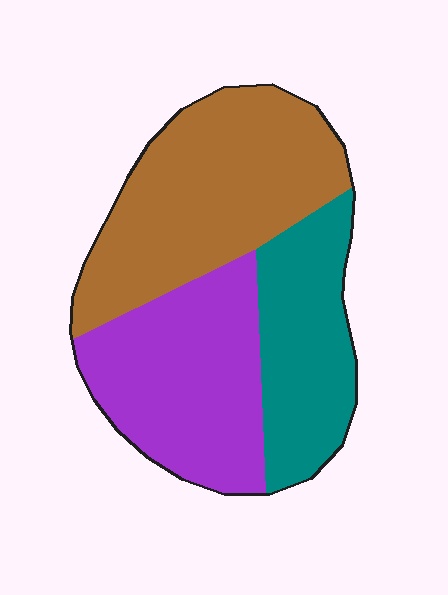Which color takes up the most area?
Brown, at roughly 40%.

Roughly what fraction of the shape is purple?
Purple takes up about one third (1/3) of the shape.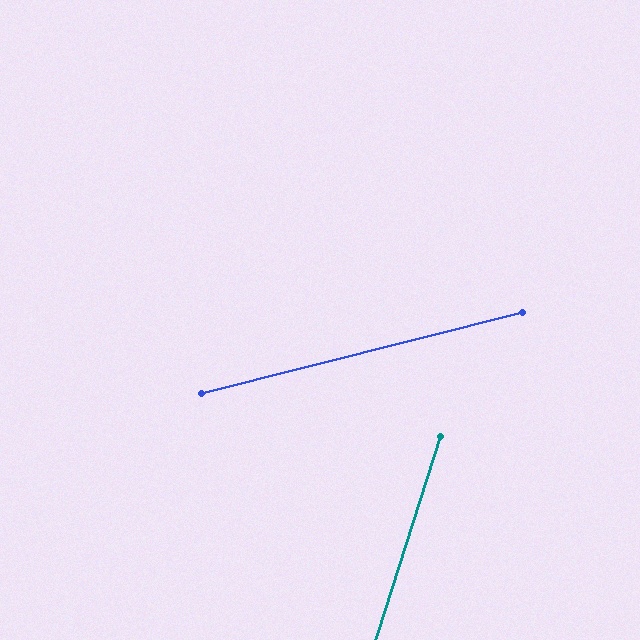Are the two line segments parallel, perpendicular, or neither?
Neither parallel nor perpendicular — they differ by about 58°.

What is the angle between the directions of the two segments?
Approximately 58 degrees.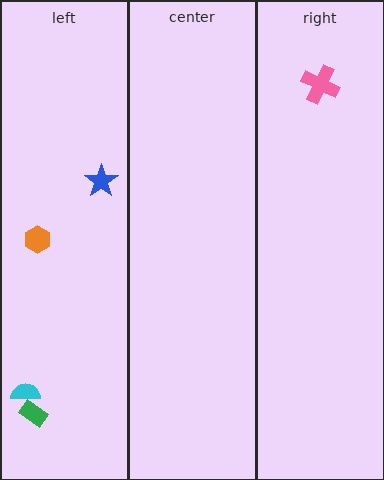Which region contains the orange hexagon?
The left region.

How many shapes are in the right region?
1.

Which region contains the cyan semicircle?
The left region.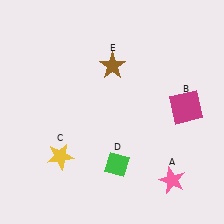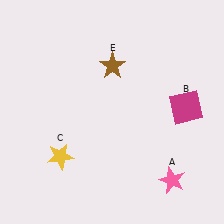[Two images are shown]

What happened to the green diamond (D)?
The green diamond (D) was removed in Image 2. It was in the bottom-right area of Image 1.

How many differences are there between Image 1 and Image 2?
There is 1 difference between the two images.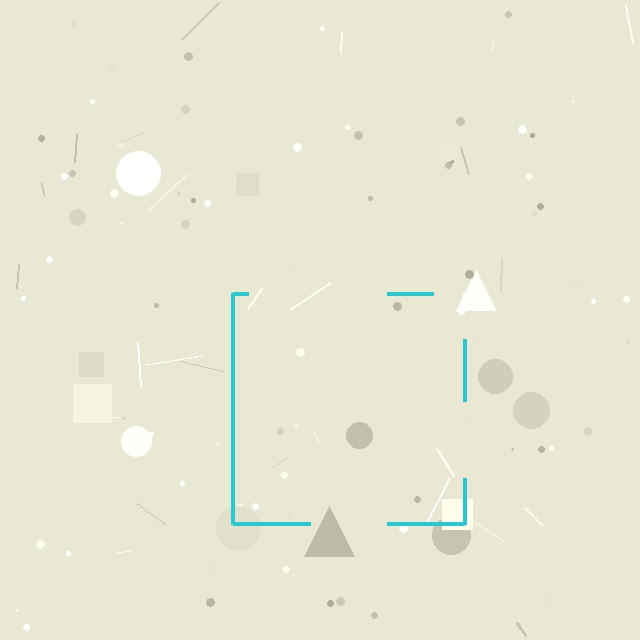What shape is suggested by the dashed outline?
The dashed outline suggests a square.